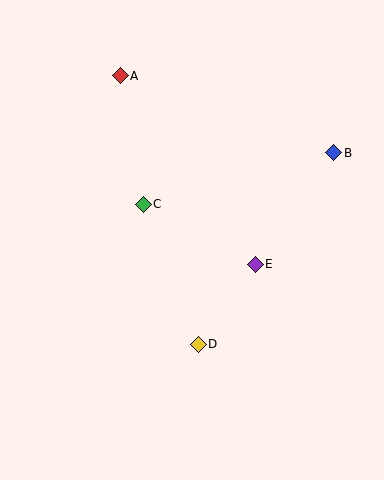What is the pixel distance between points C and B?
The distance between C and B is 197 pixels.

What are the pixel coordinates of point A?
Point A is at (120, 76).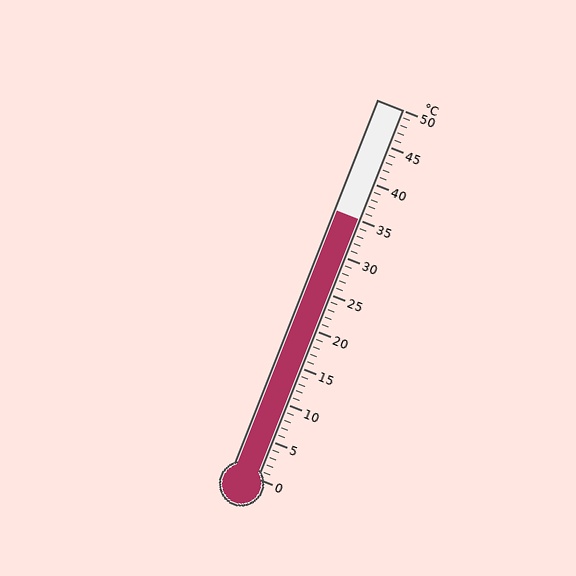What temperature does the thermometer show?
The thermometer shows approximately 35°C.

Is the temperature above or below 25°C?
The temperature is above 25°C.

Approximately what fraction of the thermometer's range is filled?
The thermometer is filled to approximately 70% of its range.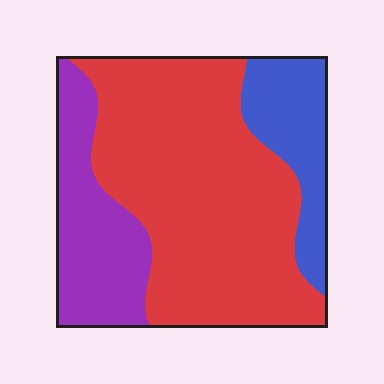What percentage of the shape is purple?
Purple takes up about one quarter (1/4) of the shape.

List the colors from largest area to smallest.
From largest to smallest: red, purple, blue.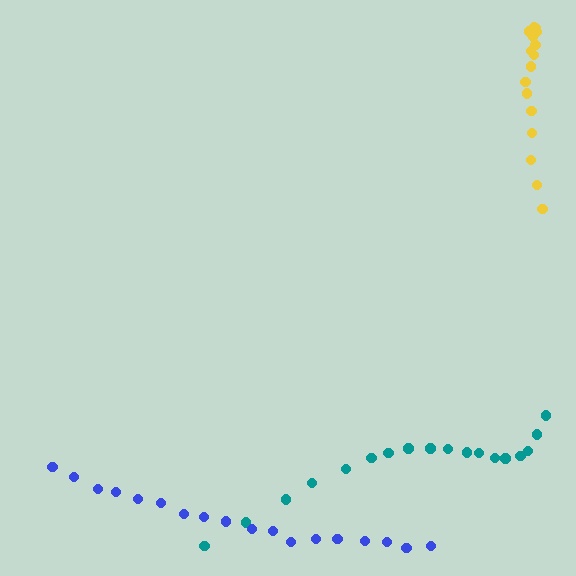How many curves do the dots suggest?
There are 3 distinct paths.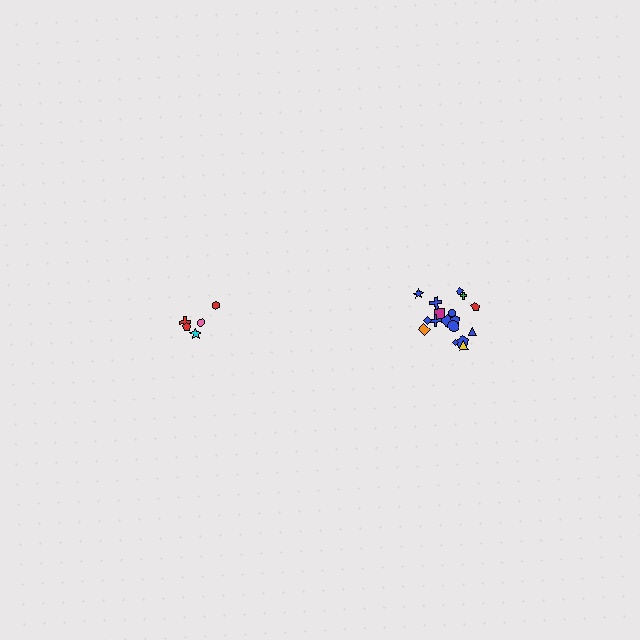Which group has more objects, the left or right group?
The right group.